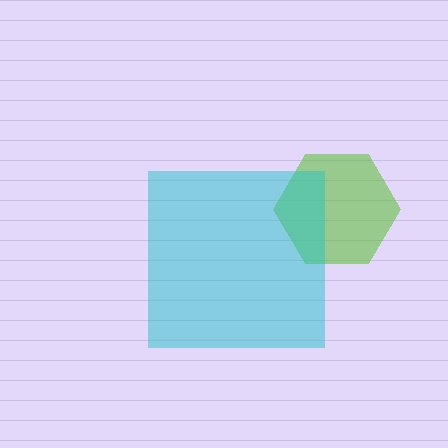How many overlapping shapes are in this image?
There are 2 overlapping shapes in the image.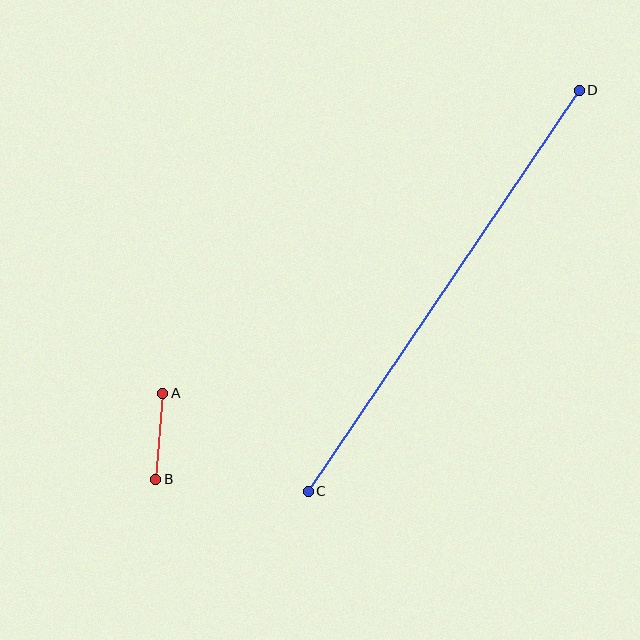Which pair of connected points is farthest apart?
Points C and D are farthest apart.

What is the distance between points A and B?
The distance is approximately 87 pixels.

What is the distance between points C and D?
The distance is approximately 484 pixels.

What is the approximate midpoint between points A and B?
The midpoint is at approximately (159, 436) pixels.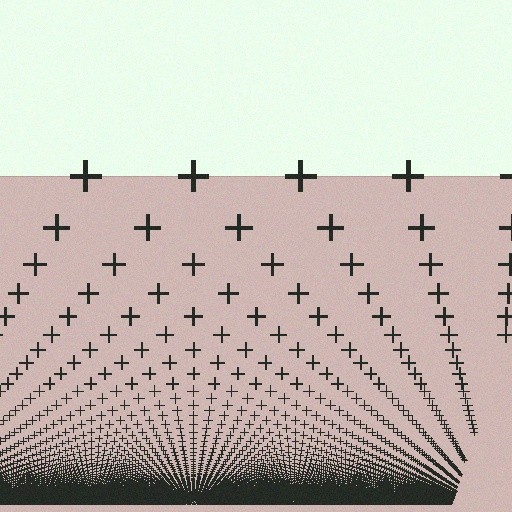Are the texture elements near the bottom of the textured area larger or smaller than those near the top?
Smaller. The gradient is inverted — elements near the bottom are smaller and denser.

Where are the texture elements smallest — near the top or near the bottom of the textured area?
Near the bottom.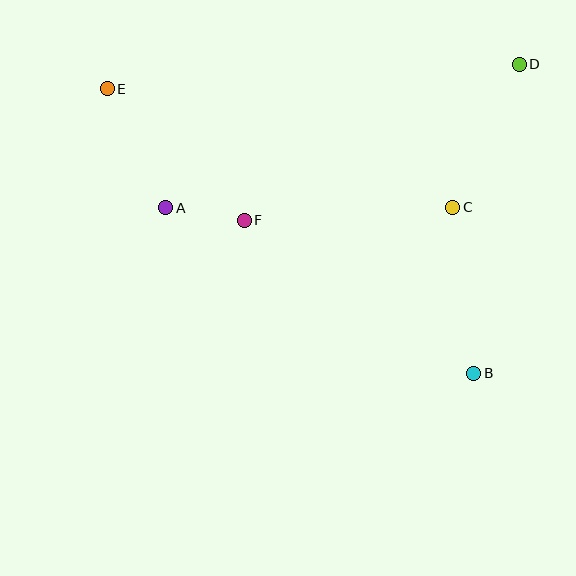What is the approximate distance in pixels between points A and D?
The distance between A and D is approximately 381 pixels.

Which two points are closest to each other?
Points A and F are closest to each other.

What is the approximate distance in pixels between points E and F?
The distance between E and F is approximately 190 pixels.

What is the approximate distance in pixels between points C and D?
The distance between C and D is approximately 158 pixels.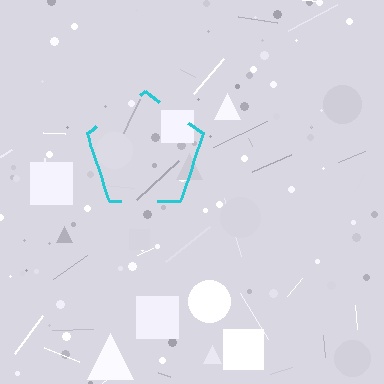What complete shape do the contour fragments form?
The contour fragments form a pentagon.